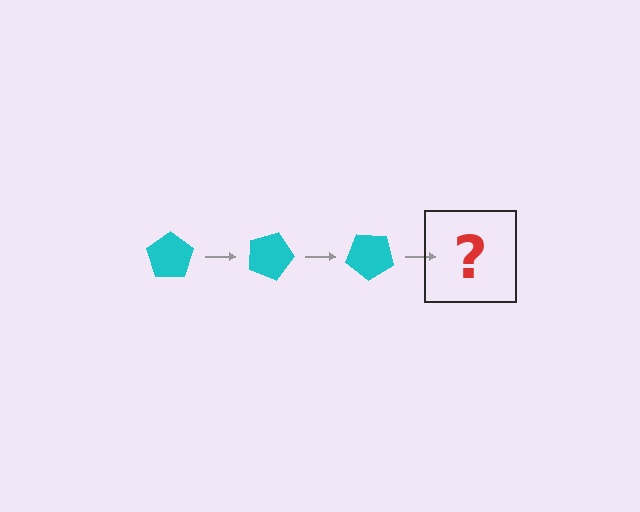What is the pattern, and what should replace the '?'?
The pattern is that the pentagon rotates 20 degrees each step. The '?' should be a cyan pentagon rotated 60 degrees.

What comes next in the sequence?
The next element should be a cyan pentagon rotated 60 degrees.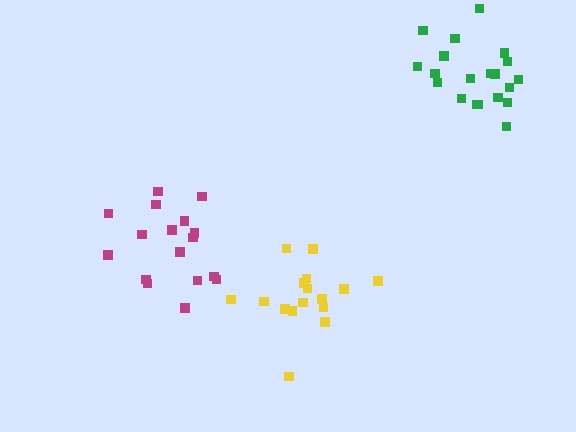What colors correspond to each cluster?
The clusters are colored: green, magenta, yellow.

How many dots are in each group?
Group 1: 20 dots, Group 2: 17 dots, Group 3: 16 dots (53 total).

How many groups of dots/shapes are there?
There are 3 groups.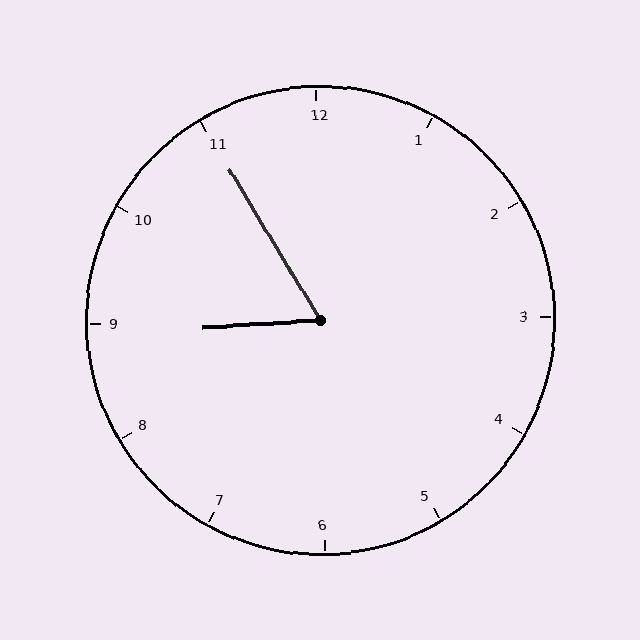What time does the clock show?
8:55.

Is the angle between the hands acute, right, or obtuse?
It is acute.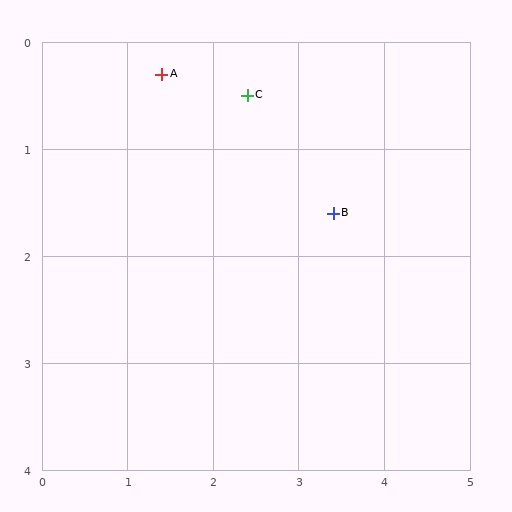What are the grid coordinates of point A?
Point A is at approximately (1.4, 0.3).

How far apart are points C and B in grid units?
Points C and B are about 1.5 grid units apart.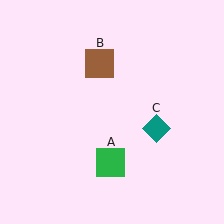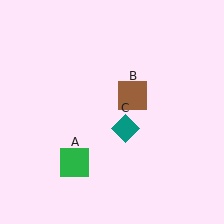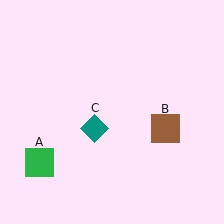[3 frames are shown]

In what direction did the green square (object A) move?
The green square (object A) moved left.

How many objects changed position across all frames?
3 objects changed position: green square (object A), brown square (object B), teal diamond (object C).